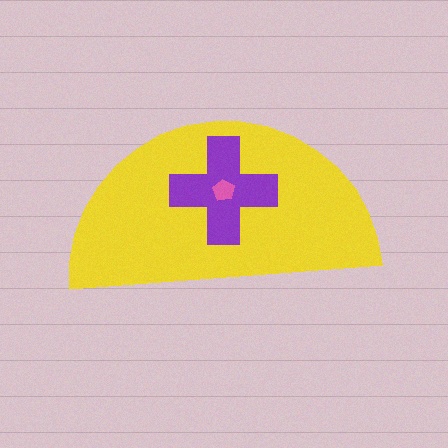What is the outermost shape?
The yellow semicircle.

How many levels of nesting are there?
3.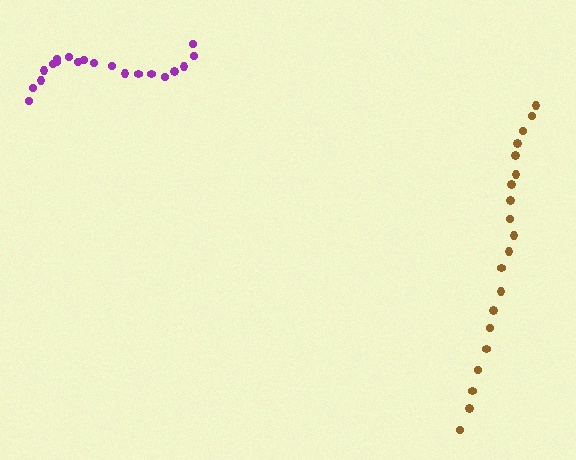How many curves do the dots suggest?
There are 2 distinct paths.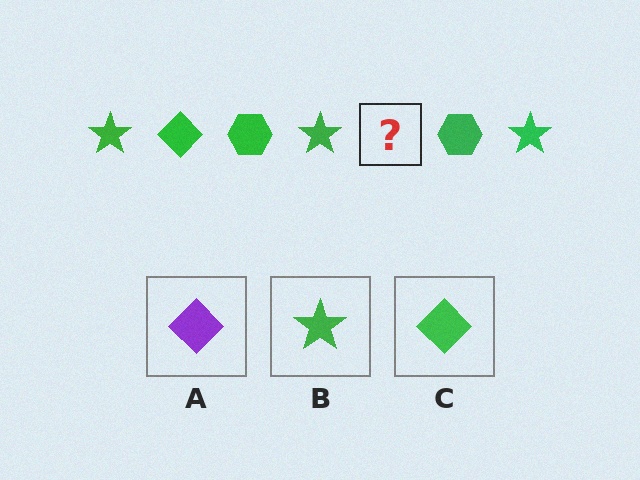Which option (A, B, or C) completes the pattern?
C.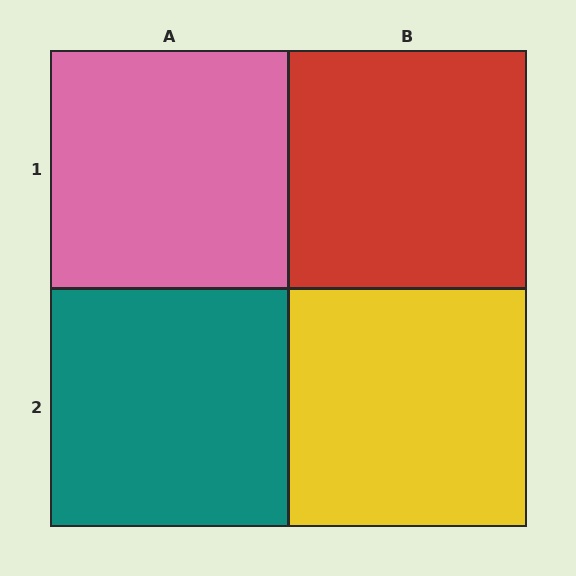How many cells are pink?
1 cell is pink.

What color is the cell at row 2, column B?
Yellow.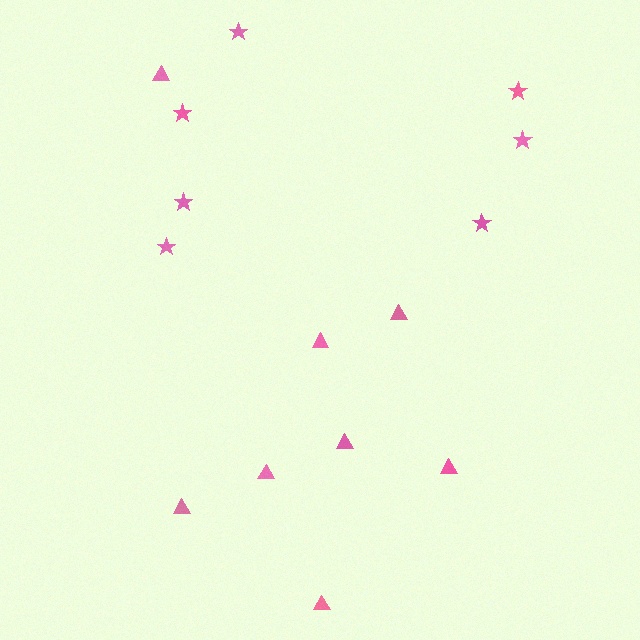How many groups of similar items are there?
There are 2 groups: one group of stars (7) and one group of triangles (8).